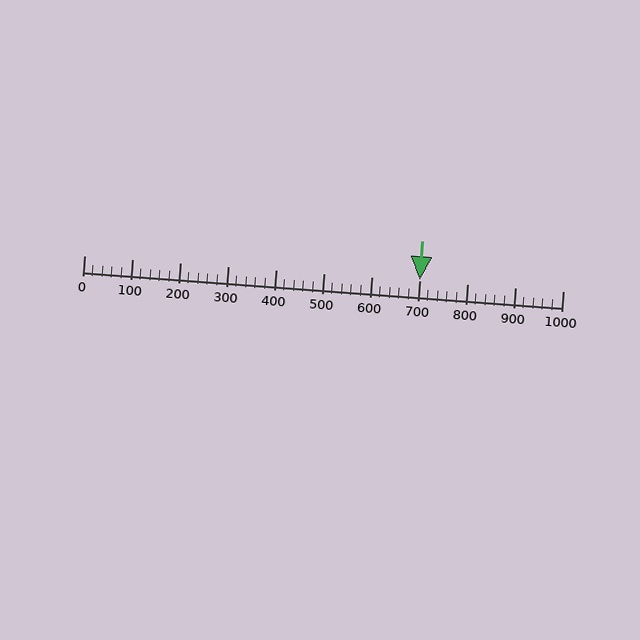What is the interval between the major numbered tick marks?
The major tick marks are spaced 100 units apart.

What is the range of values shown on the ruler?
The ruler shows values from 0 to 1000.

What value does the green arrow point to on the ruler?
The green arrow points to approximately 700.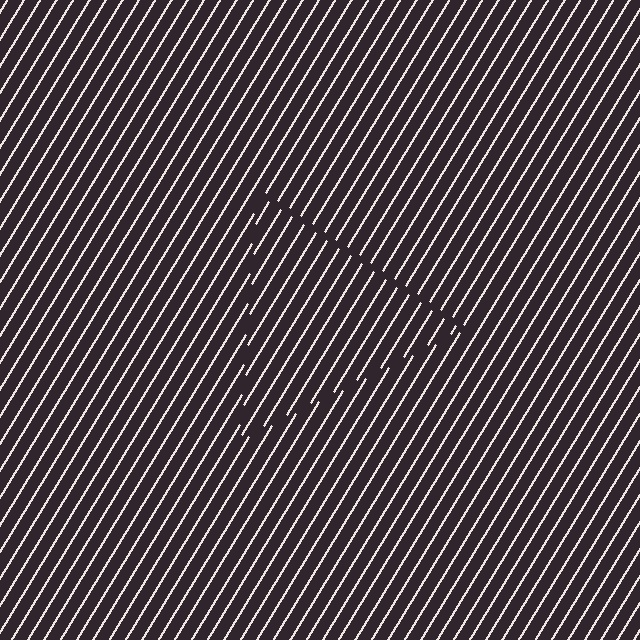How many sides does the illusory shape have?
3 sides — the line-ends trace a triangle.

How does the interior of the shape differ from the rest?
The interior of the shape contains the same grating, shifted by half a period — the contour is defined by the phase discontinuity where line-ends from the inner and outer gratings abut.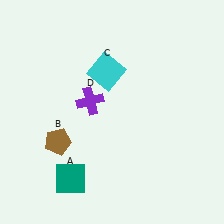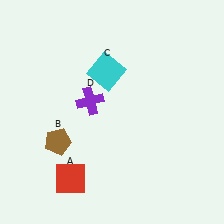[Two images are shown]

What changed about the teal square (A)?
In Image 1, A is teal. In Image 2, it changed to red.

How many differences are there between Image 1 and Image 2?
There is 1 difference between the two images.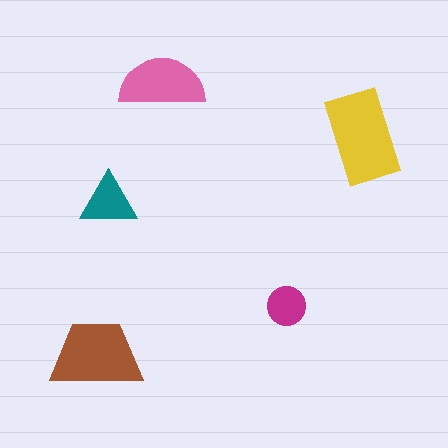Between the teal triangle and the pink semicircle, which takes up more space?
The pink semicircle.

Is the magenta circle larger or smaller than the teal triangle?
Smaller.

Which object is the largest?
The yellow rectangle.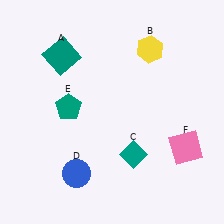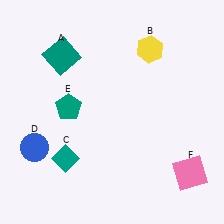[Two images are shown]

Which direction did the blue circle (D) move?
The blue circle (D) moved left.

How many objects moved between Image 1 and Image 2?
3 objects moved between the two images.